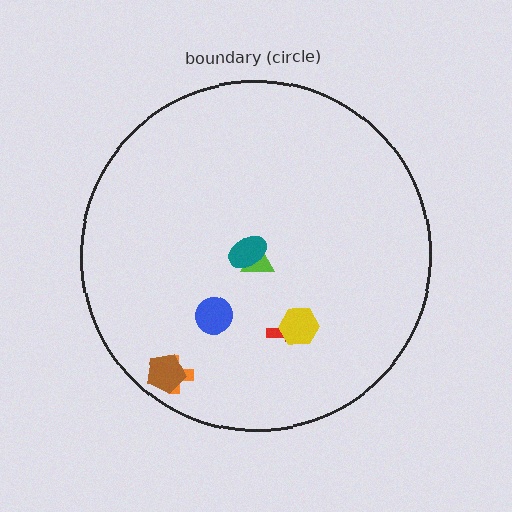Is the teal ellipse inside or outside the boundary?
Inside.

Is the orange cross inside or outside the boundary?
Inside.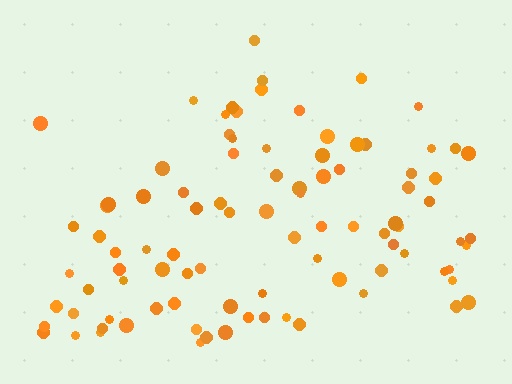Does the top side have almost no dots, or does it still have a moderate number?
Still a moderate number, just noticeably fewer than the bottom.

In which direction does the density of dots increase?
From top to bottom, with the bottom side densest.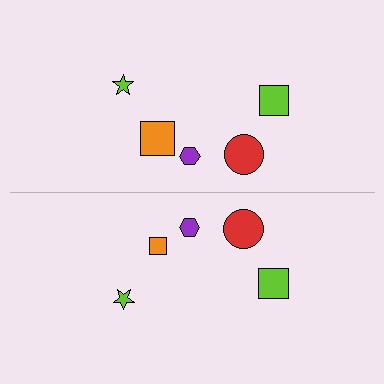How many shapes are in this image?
There are 10 shapes in this image.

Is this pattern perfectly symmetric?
No, the pattern is not perfectly symmetric. The orange square on the bottom side has a different size than its mirror counterpart.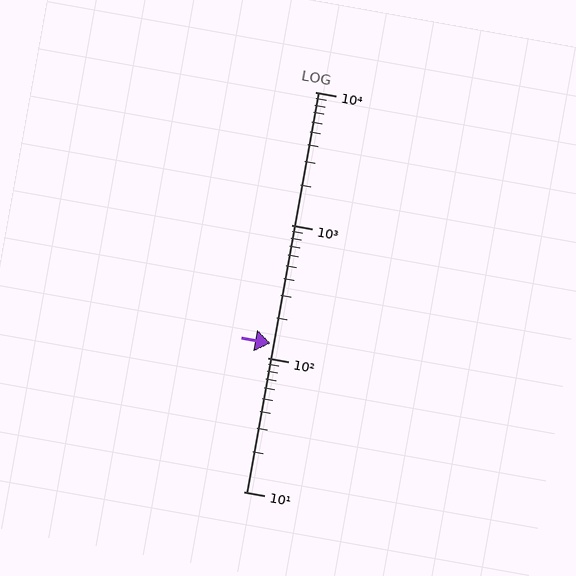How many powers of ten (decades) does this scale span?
The scale spans 3 decades, from 10 to 10000.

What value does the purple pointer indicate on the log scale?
The pointer indicates approximately 130.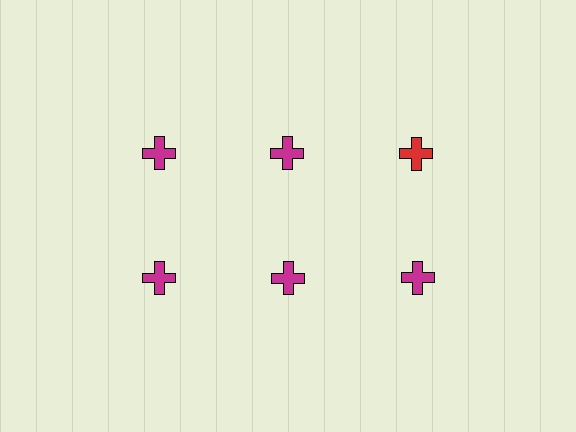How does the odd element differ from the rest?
It has a different color: red instead of magenta.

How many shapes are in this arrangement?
There are 6 shapes arranged in a grid pattern.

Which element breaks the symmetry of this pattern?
The red cross in the top row, center column breaks the symmetry. All other shapes are magenta crosses.